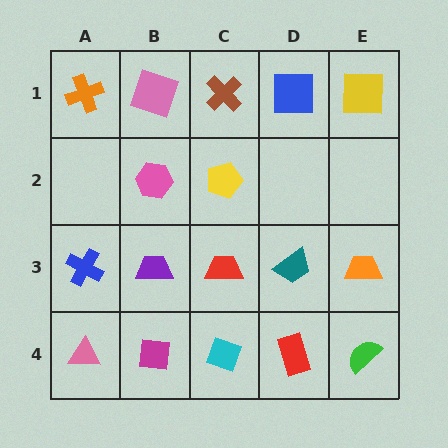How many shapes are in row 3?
5 shapes.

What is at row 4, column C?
A cyan diamond.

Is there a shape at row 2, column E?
No, that cell is empty.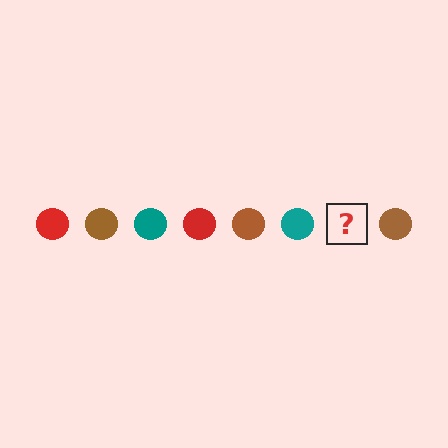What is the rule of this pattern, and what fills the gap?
The rule is that the pattern cycles through red, brown, teal circles. The gap should be filled with a red circle.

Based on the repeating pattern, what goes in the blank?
The blank should be a red circle.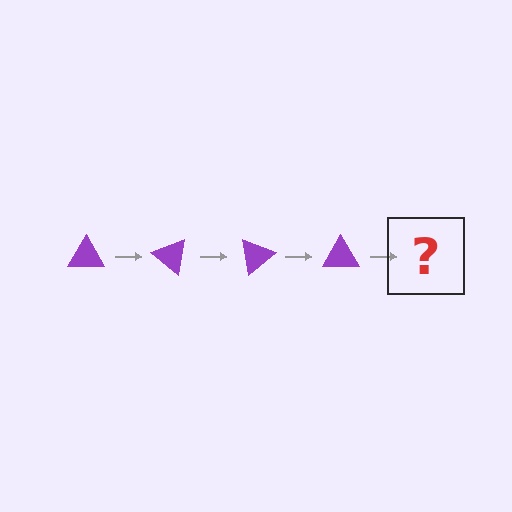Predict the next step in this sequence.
The next step is a purple triangle rotated 160 degrees.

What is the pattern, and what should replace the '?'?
The pattern is that the triangle rotates 40 degrees each step. The '?' should be a purple triangle rotated 160 degrees.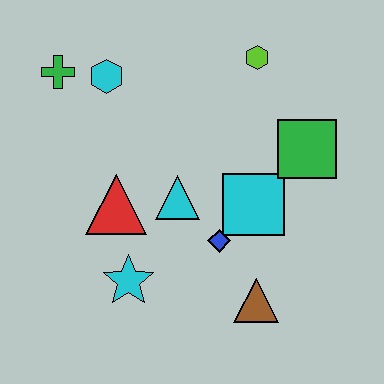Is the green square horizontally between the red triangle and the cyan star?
No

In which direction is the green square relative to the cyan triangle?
The green square is to the right of the cyan triangle.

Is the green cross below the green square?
No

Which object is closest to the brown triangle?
The blue diamond is closest to the brown triangle.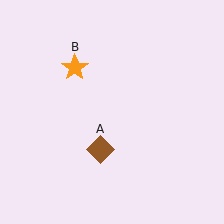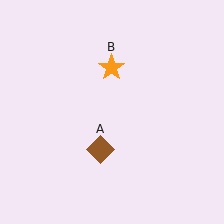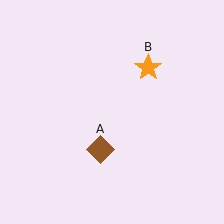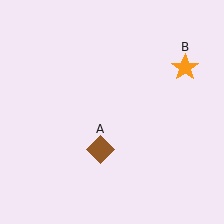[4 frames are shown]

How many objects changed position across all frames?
1 object changed position: orange star (object B).